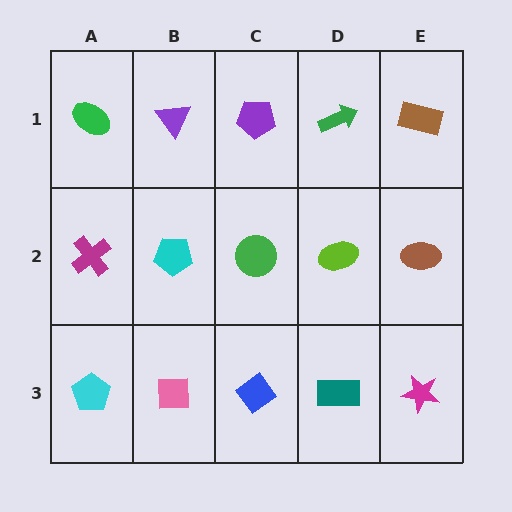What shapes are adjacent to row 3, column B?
A cyan pentagon (row 2, column B), a cyan pentagon (row 3, column A), a blue diamond (row 3, column C).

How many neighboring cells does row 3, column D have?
3.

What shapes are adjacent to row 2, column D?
A green arrow (row 1, column D), a teal rectangle (row 3, column D), a green circle (row 2, column C), a brown ellipse (row 2, column E).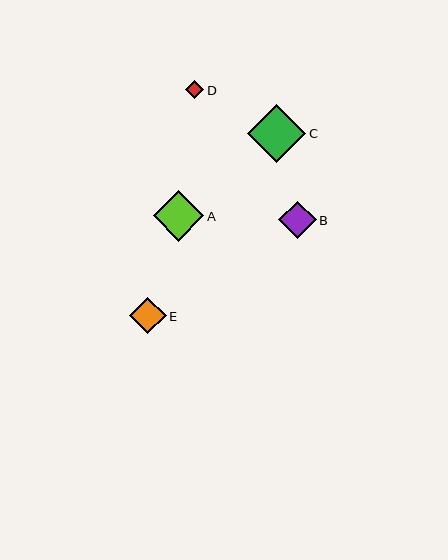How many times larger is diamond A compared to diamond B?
Diamond A is approximately 1.3 times the size of diamond B.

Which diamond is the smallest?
Diamond D is the smallest with a size of approximately 18 pixels.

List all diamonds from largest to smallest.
From largest to smallest: C, A, B, E, D.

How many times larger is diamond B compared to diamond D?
Diamond B is approximately 2.0 times the size of diamond D.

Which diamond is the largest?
Diamond C is the largest with a size of approximately 58 pixels.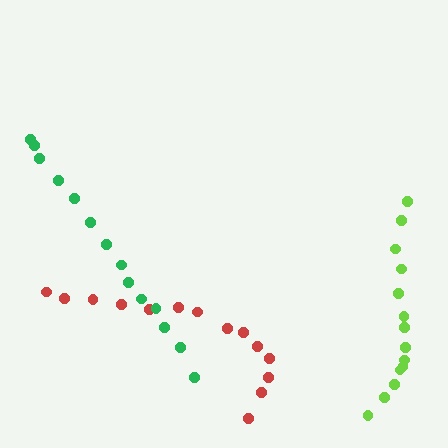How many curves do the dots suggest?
There are 3 distinct paths.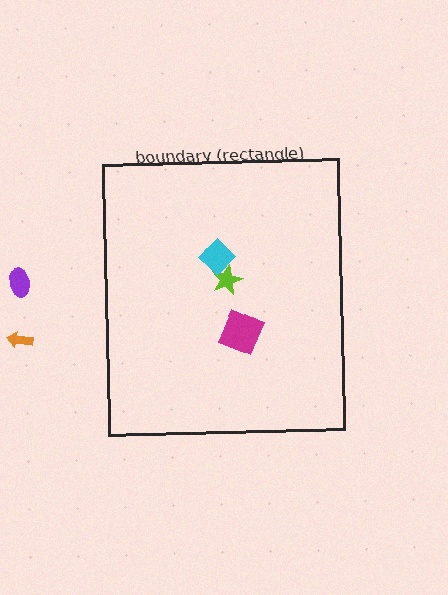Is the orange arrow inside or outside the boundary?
Outside.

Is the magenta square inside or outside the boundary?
Inside.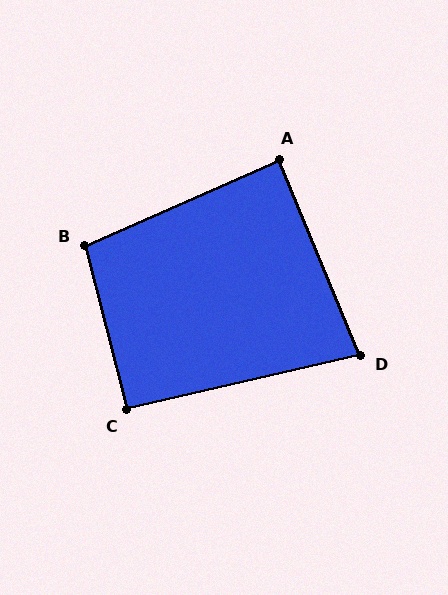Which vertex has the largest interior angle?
B, at approximately 100 degrees.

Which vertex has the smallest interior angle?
D, at approximately 80 degrees.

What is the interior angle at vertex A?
Approximately 89 degrees (approximately right).